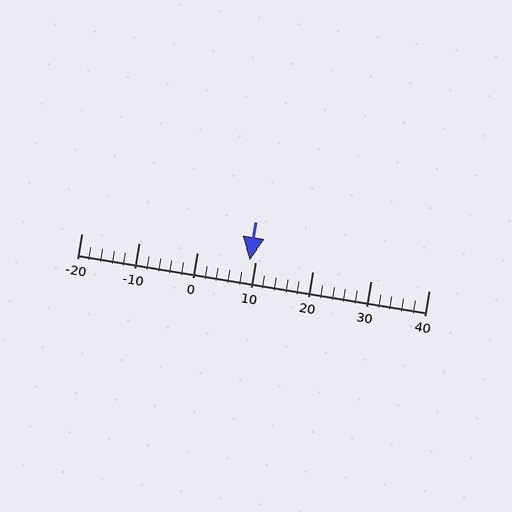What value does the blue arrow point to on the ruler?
The blue arrow points to approximately 9.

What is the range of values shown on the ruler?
The ruler shows values from -20 to 40.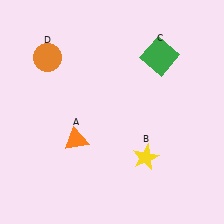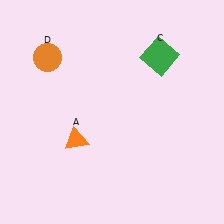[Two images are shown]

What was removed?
The yellow star (B) was removed in Image 2.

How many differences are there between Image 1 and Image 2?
There is 1 difference between the two images.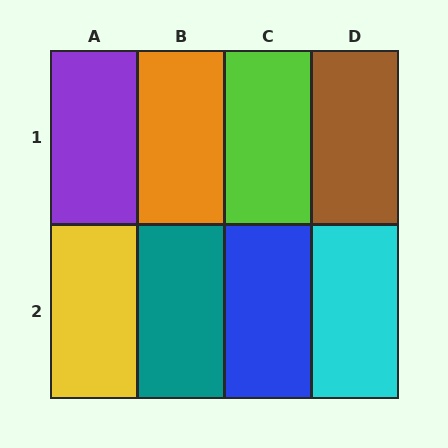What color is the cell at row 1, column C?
Lime.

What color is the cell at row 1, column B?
Orange.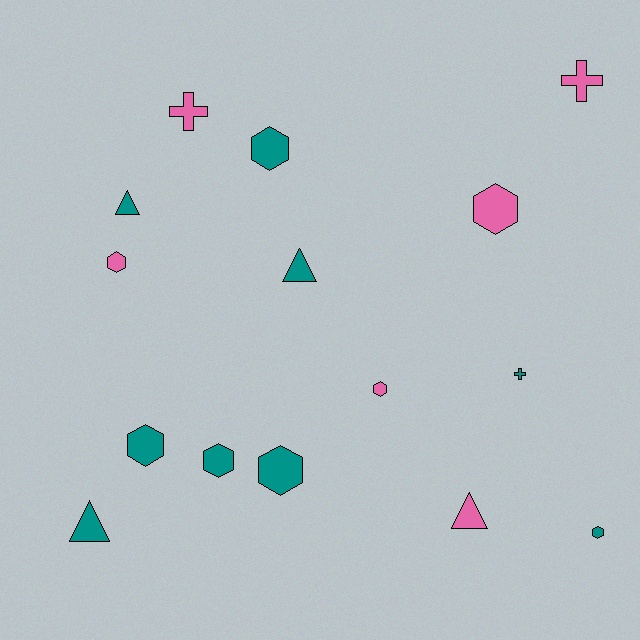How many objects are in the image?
There are 15 objects.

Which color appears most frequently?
Teal, with 9 objects.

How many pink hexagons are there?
There are 3 pink hexagons.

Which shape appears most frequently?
Hexagon, with 8 objects.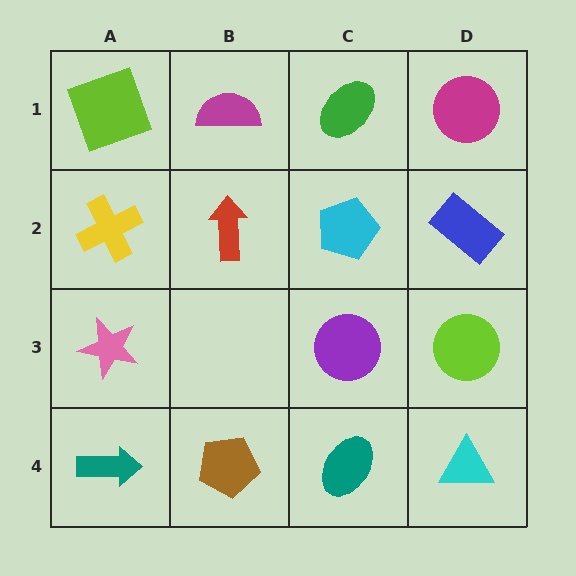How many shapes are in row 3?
3 shapes.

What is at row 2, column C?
A cyan pentagon.